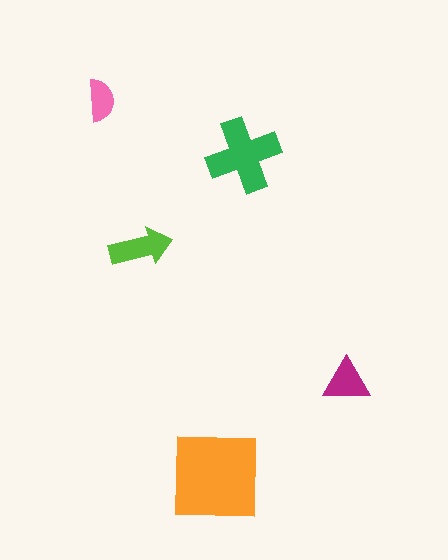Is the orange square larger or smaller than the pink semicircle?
Larger.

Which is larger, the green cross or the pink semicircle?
The green cross.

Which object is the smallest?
The pink semicircle.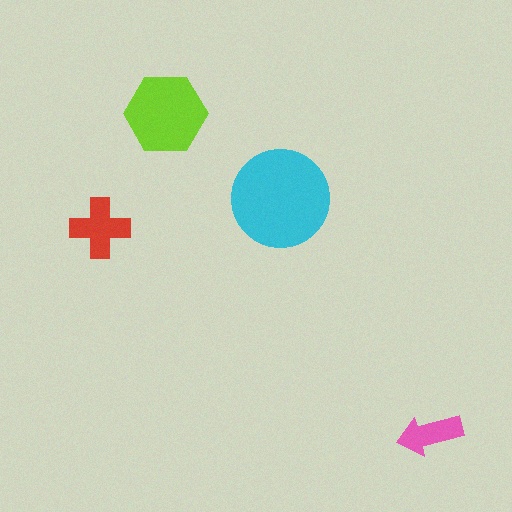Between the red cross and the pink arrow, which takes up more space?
The red cross.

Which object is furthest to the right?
The pink arrow is rightmost.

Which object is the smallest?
The pink arrow.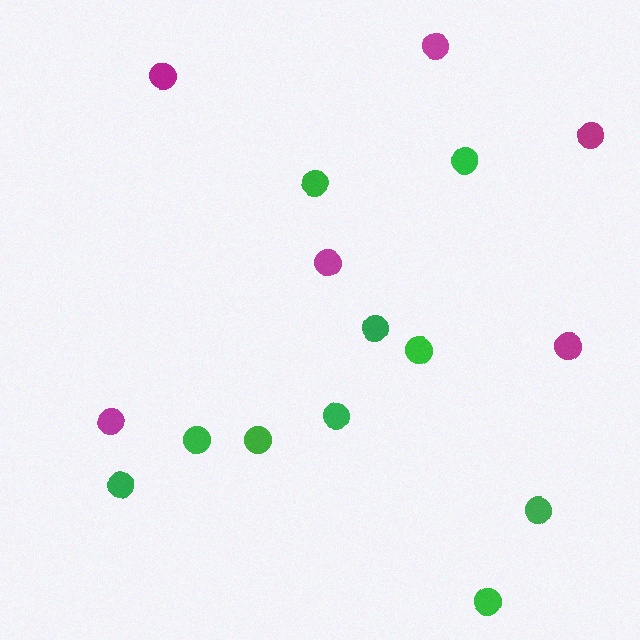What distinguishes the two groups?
There are 2 groups: one group of magenta circles (6) and one group of green circles (10).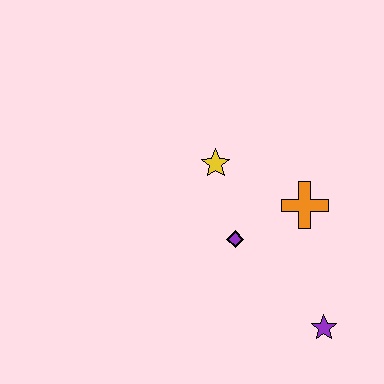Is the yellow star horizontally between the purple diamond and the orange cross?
No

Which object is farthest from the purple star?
The yellow star is farthest from the purple star.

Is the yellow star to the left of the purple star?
Yes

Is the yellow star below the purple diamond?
No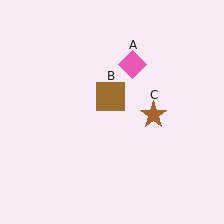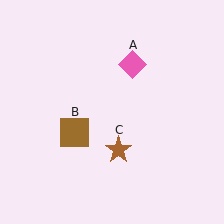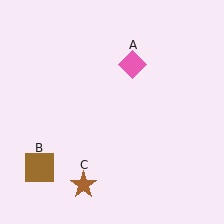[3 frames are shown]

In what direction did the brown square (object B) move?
The brown square (object B) moved down and to the left.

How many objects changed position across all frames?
2 objects changed position: brown square (object B), brown star (object C).